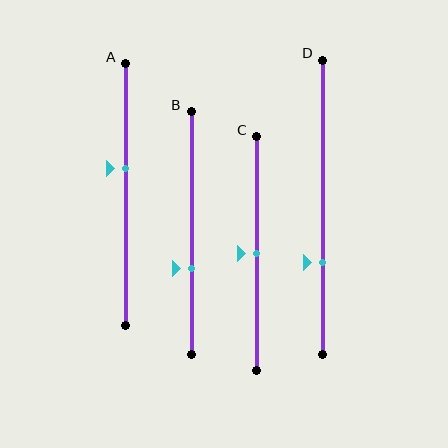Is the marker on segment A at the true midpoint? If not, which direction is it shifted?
No, the marker on segment A is shifted upward by about 10% of the segment length.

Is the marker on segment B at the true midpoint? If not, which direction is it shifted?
No, the marker on segment B is shifted downward by about 14% of the segment length.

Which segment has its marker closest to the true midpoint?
Segment C has its marker closest to the true midpoint.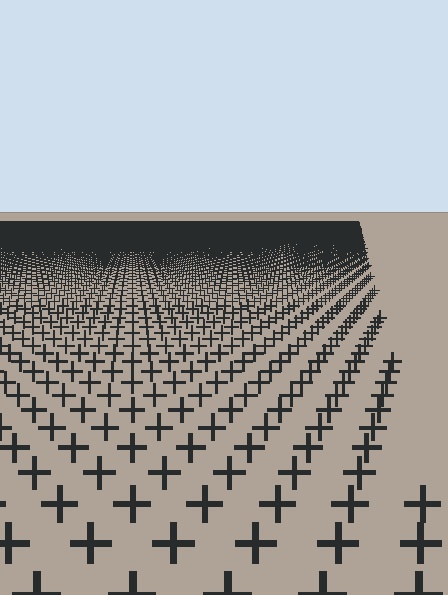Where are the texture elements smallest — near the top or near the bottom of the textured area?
Near the top.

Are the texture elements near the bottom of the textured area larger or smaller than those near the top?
Larger. Near the bottom, elements are closer to the viewer and appear at a bigger on-screen size.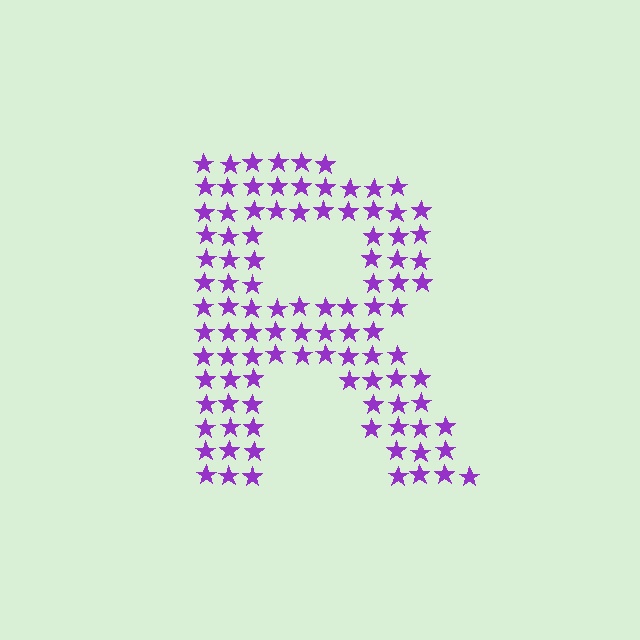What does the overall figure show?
The overall figure shows the letter R.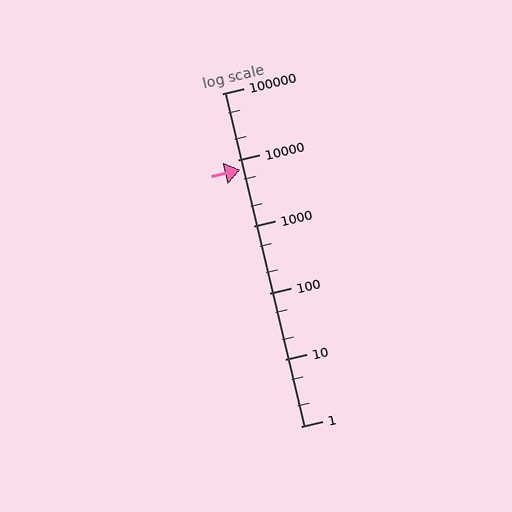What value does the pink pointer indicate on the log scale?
The pointer indicates approximately 7100.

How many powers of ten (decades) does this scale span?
The scale spans 5 decades, from 1 to 100000.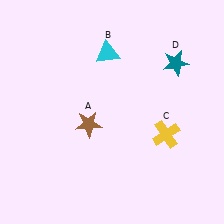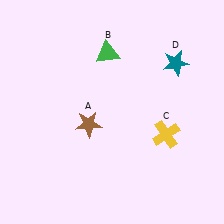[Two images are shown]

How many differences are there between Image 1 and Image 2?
There is 1 difference between the two images.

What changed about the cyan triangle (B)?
In Image 1, B is cyan. In Image 2, it changed to green.